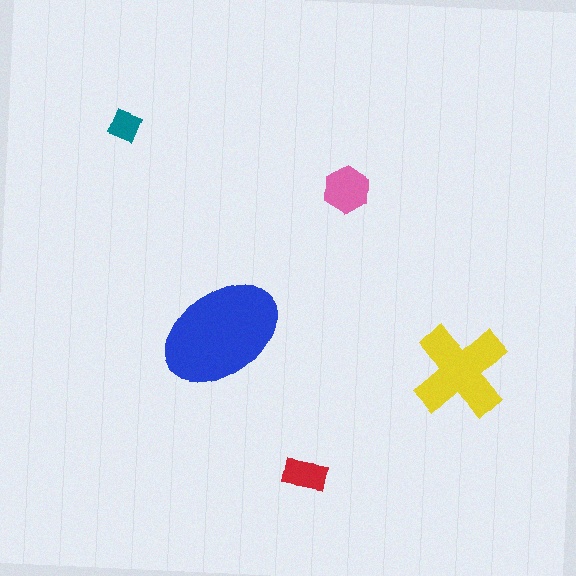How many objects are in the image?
There are 5 objects in the image.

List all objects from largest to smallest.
The blue ellipse, the yellow cross, the pink hexagon, the red rectangle, the teal square.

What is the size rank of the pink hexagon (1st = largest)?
3rd.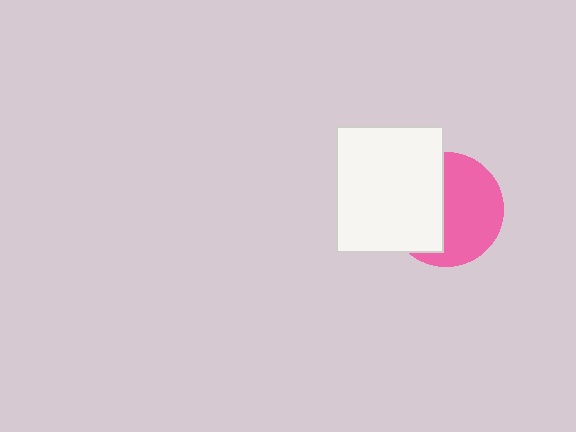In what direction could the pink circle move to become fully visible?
The pink circle could move right. That would shift it out from behind the white rectangle entirely.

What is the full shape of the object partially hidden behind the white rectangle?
The partially hidden object is a pink circle.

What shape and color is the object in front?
The object in front is a white rectangle.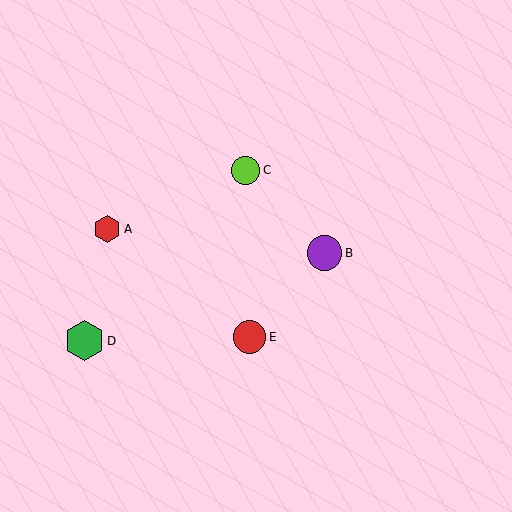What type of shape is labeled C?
Shape C is a lime circle.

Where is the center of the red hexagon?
The center of the red hexagon is at (107, 229).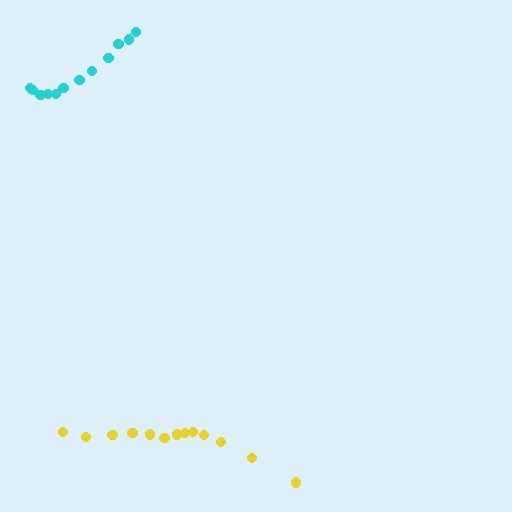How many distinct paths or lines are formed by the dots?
There are 2 distinct paths.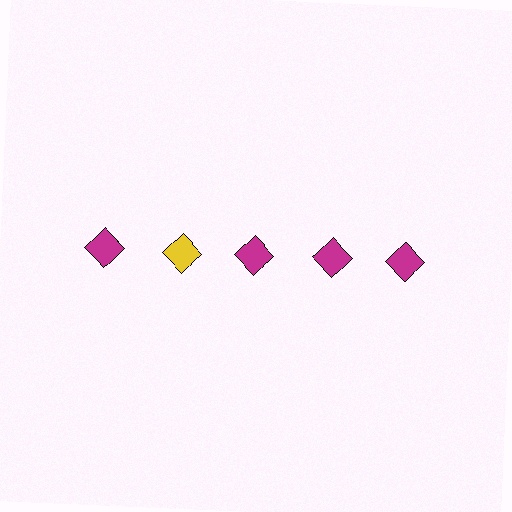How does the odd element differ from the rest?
It has a different color: yellow instead of magenta.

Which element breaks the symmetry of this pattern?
The yellow diamond in the top row, second from left column breaks the symmetry. All other shapes are magenta diamonds.